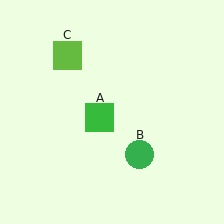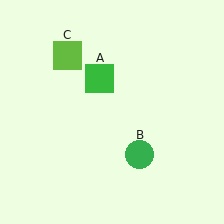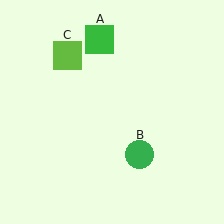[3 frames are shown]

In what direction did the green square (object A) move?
The green square (object A) moved up.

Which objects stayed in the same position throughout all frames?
Green circle (object B) and lime square (object C) remained stationary.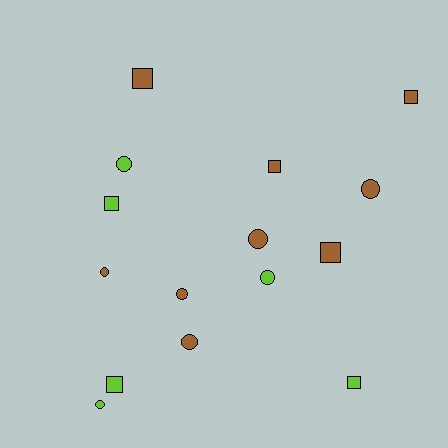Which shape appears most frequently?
Circle, with 8 objects.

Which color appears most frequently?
Brown, with 9 objects.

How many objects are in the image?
There are 15 objects.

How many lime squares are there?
There are 3 lime squares.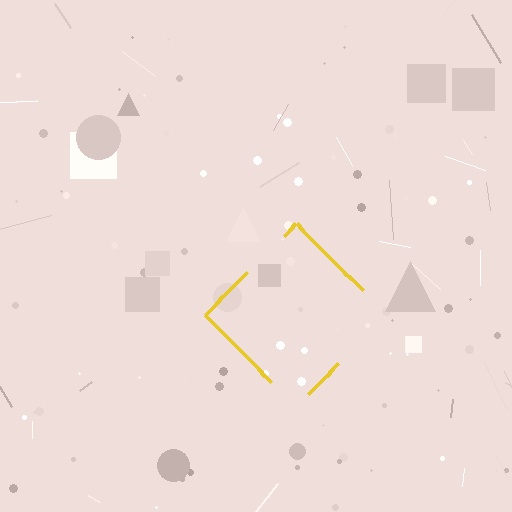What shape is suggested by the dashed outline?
The dashed outline suggests a diamond.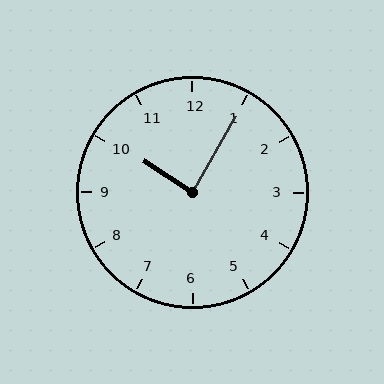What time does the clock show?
10:05.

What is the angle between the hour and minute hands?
Approximately 88 degrees.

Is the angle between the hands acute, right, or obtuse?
It is right.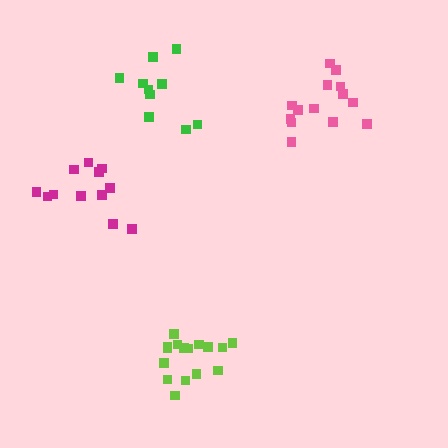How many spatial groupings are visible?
There are 4 spatial groupings.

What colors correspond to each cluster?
The clusters are colored: magenta, green, lime, pink.